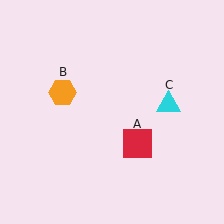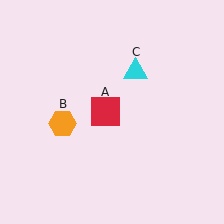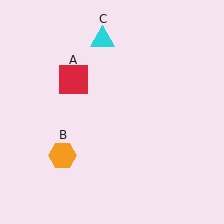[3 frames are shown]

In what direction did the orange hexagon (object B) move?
The orange hexagon (object B) moved down.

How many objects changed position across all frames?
3 objects changed position: red square (object A), orange hexagon (object B), cyan triangle (object C).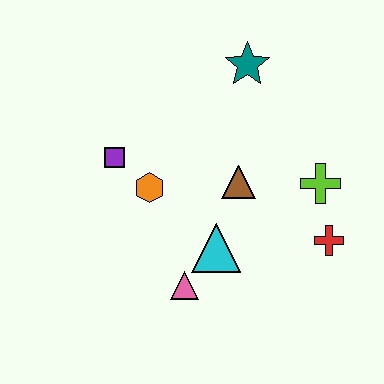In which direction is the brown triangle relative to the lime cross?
The brown triangle is to the left of the lime cross.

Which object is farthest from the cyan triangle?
The teal star is farthest from the cyan triangle.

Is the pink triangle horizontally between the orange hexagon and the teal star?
Yes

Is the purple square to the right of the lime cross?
No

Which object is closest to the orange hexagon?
The purple square is closest to the orange hexagon.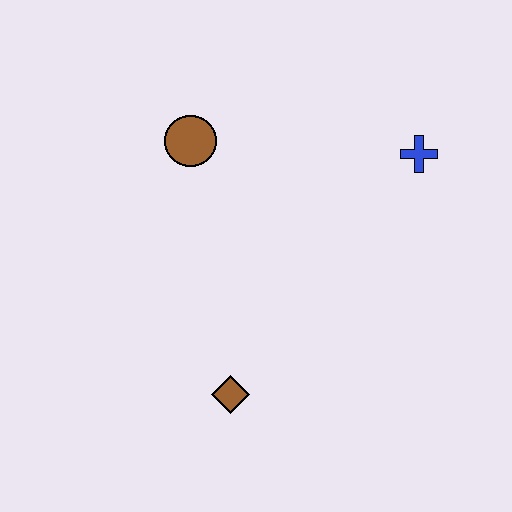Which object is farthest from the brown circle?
The brown diamond is farthest from the brown circle.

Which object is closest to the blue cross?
The brown circle is closest to the blue cross.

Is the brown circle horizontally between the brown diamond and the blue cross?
No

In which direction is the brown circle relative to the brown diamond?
The brown circle is above the brown diamond.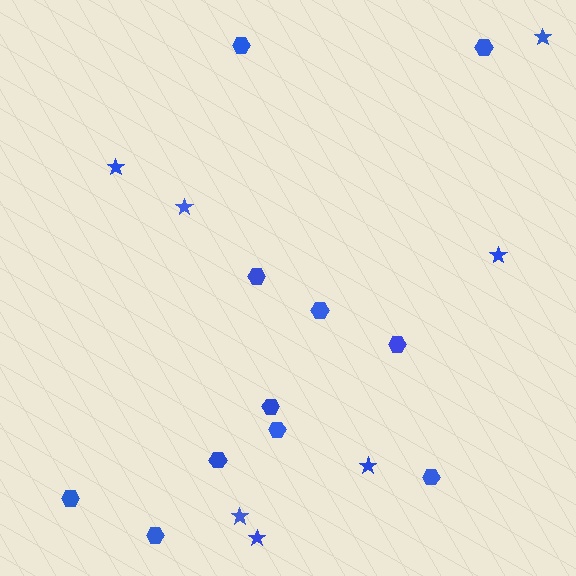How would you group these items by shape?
There are 2 groups: one group of hexagons (11) and one group of stars (7).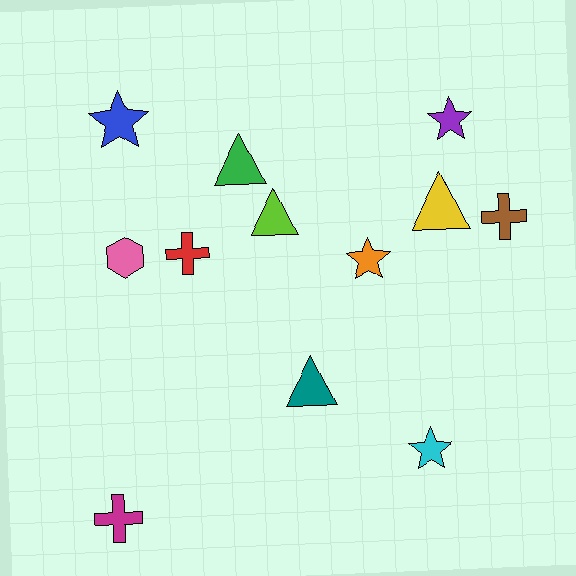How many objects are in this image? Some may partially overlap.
There are 12 objects.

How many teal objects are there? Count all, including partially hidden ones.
There is 1 teal object.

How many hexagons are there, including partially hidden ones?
There is 1 hexagon.